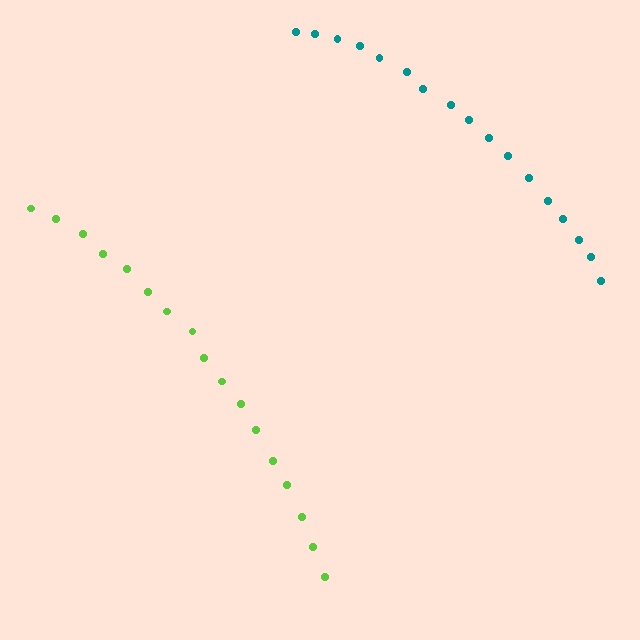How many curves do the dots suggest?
There are 2 distinct paths.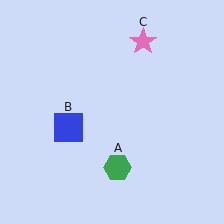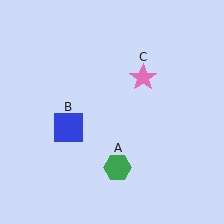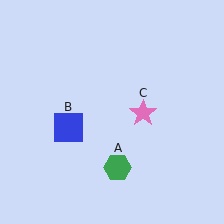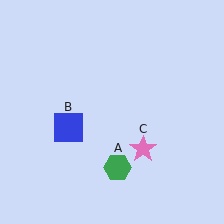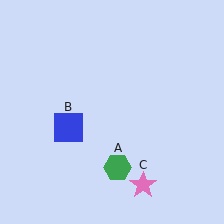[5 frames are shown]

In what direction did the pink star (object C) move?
The pink star (object C) moved down.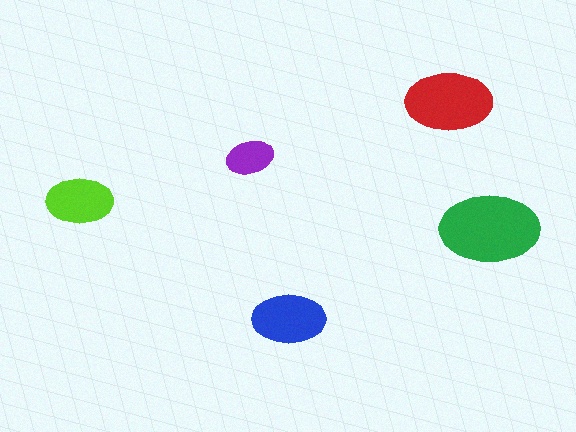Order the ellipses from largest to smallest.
the green one, the red one, the blue one, the lime one, the purple one.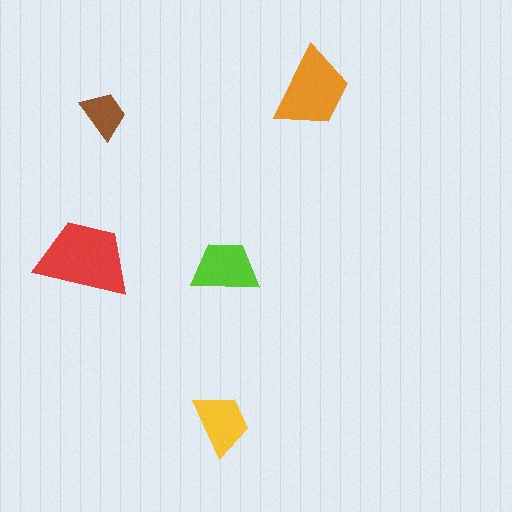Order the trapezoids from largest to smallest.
the red one, the orange one, the lime one, the yellow one, the brown one.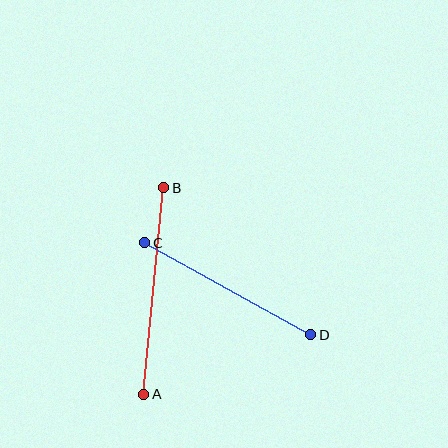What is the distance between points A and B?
The distance is approximately 207 pixels.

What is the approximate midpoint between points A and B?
The midpoint is at approximately (154, 291) pixels.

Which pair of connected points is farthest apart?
Points A and B are farthest apart.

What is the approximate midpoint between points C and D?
The midpoint is at approximately (228, 289) pixels.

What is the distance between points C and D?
The distance is approximately 190 pixels.